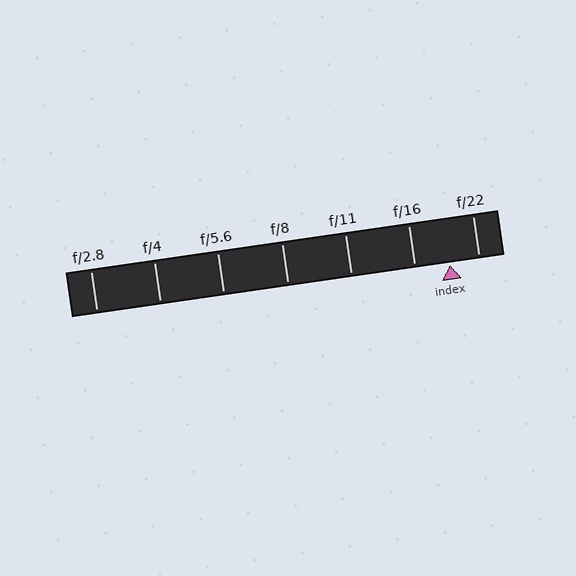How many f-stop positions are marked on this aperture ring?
There are 7 f-stop positions marked.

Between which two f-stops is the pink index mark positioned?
The index mark is between f/16 and f/22.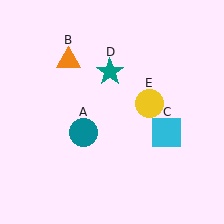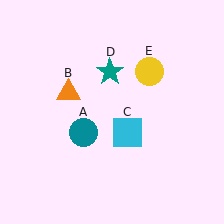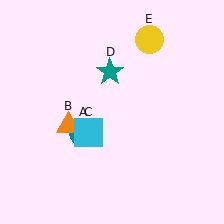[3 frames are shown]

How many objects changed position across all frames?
3 objects changed position: orange triangle (object B), cyan square (object C), yellow circle (object E).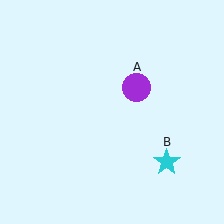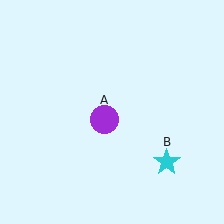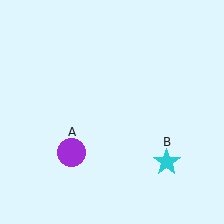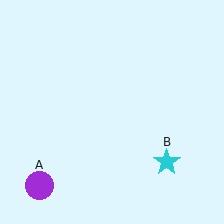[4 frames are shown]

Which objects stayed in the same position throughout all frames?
Cyan star (object B) remained stationary.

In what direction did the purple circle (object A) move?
The purple circle (object A) moved down and to the left.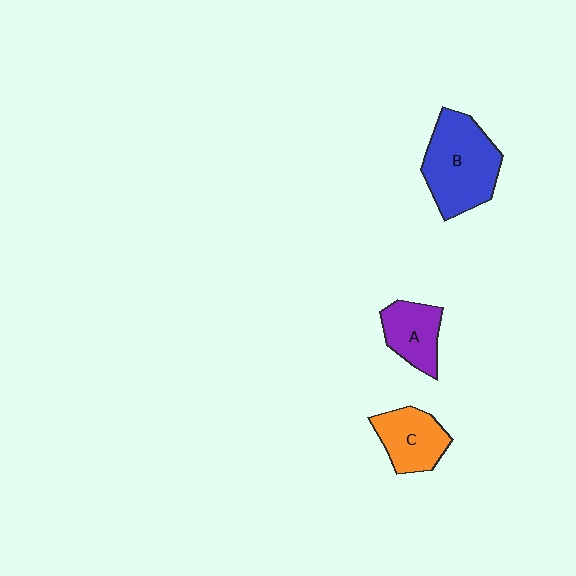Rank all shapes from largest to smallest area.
From largest to smallest: B (blue), C (orange), A (purple).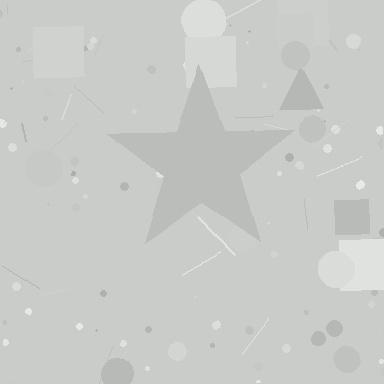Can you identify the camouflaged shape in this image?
The camouflaged shape is a star.